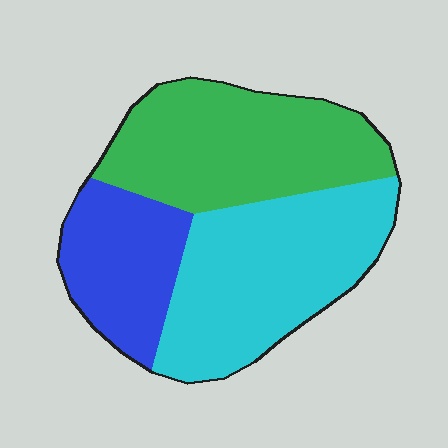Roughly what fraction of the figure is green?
Green takes up between a quarter and a half of the figure.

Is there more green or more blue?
Green.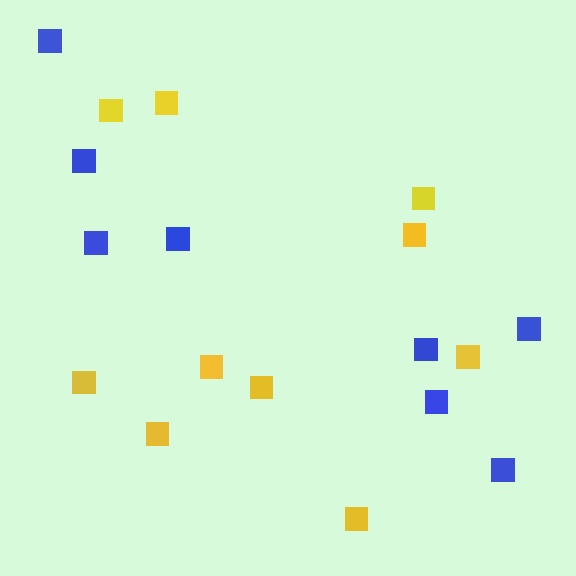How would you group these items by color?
There are 2 groups: one group of yellow squares (10) and one group of blue squares (8).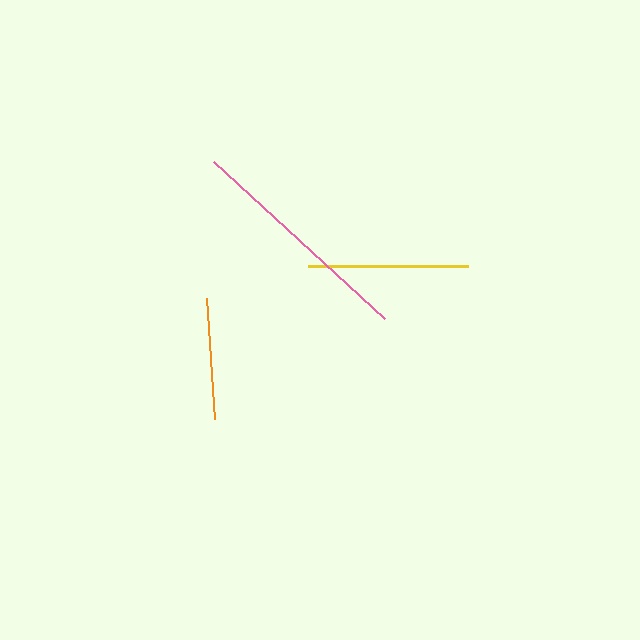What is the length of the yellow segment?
The yellow segment is approximately 160 pixels long.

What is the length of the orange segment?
The orange segment is approximately 121 pixels long.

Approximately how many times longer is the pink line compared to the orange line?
The pink line is approximately 1.9 times the length of the orange line.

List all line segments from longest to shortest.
From longest to shortest: pink, yellow, orange.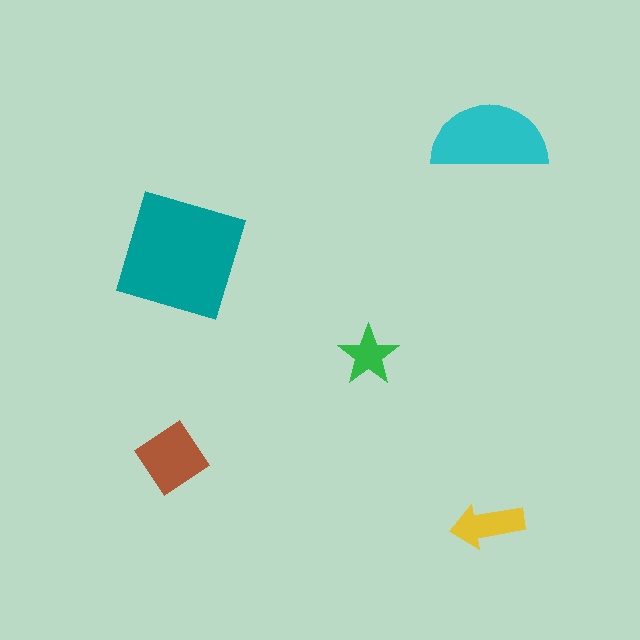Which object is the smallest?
The green star.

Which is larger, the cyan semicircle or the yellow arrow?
The cyan semicircle.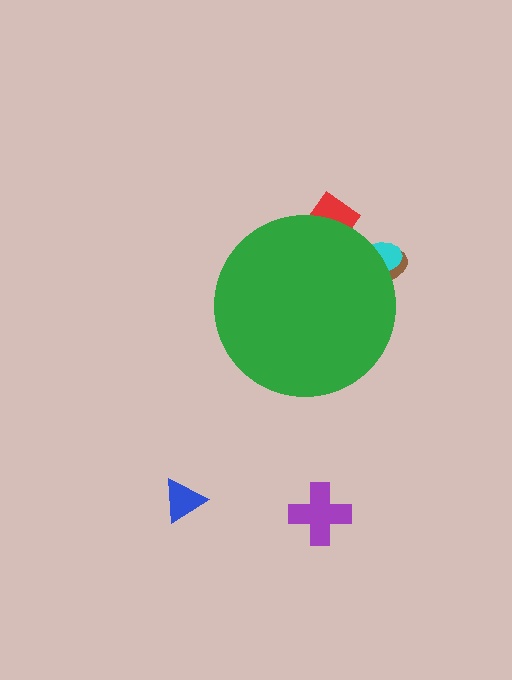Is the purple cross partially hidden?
No, the purple cross is fully visible.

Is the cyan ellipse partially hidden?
Yes, the cyan ellipse is partially hidden behind the green circle.